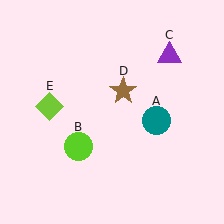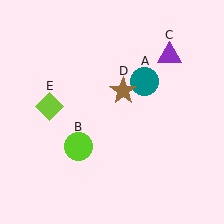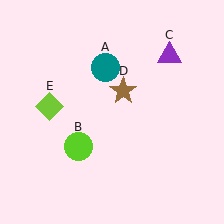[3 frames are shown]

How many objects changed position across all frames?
1 object changed position: teal circle (object A).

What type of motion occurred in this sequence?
The teal circle (object A) rotated counterclockwise around the center of the scene.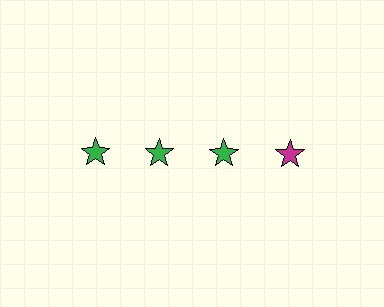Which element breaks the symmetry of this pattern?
The magenta star in the top row, second from right column breaks the symmetry. All other shapes are green stars.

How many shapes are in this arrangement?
There are 4 shapes arranged in a grid pattern.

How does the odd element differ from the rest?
It has a different color: magenta instead of green.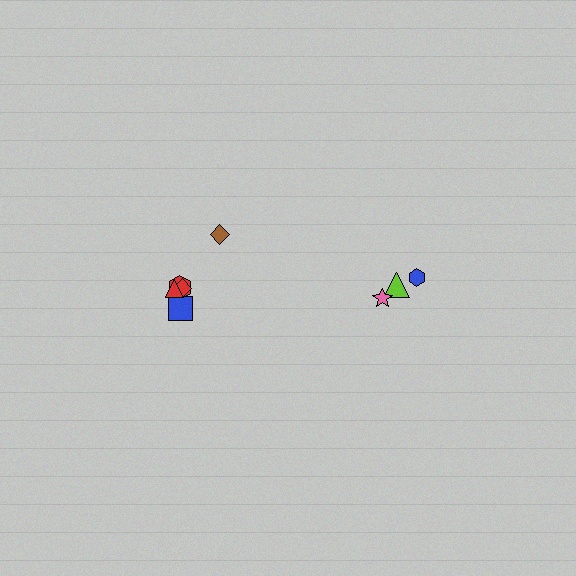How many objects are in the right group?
There are 3 objects.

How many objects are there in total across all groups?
There are 8 objects.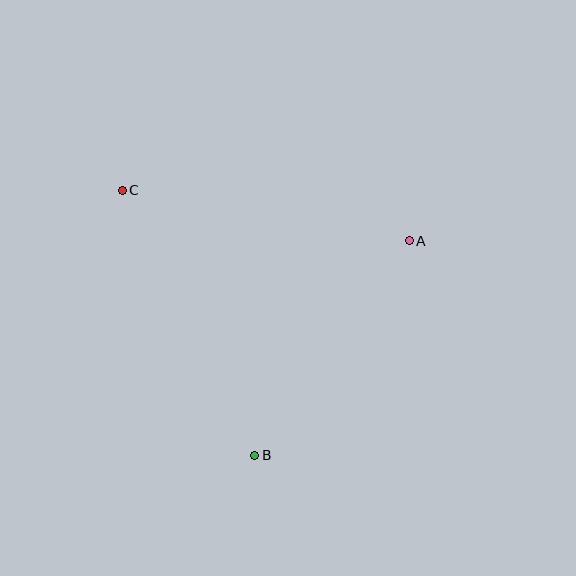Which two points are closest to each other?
Points A and B are closest to each other.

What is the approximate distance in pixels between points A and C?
The distance between A and C is approximately 291 pixels.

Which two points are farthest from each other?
Points B and C are farthest from each other.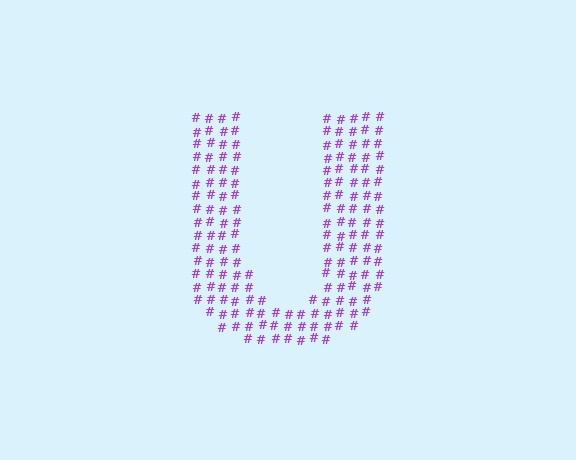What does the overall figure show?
The overall figure shows the letter U.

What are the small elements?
The small elements are hash symbols.